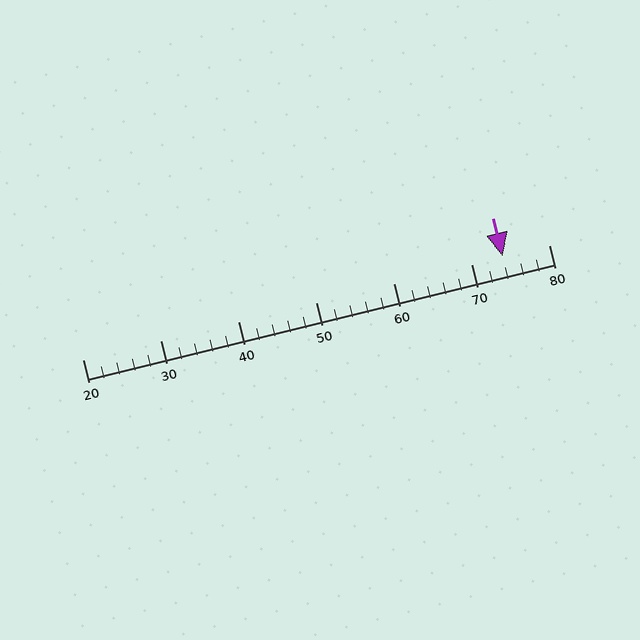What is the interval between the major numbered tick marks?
The major tick marks are spaced 10 units apart.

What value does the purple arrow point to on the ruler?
The purple arrow points to approximately 74.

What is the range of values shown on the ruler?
The ruler shows values from 20 to 80.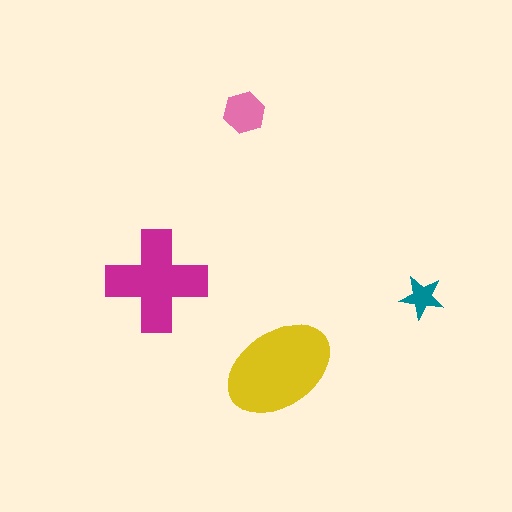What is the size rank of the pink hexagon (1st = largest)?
3rd.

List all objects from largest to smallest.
The yellow ellipse, the magenta cross, the pink hexagon, the teal star.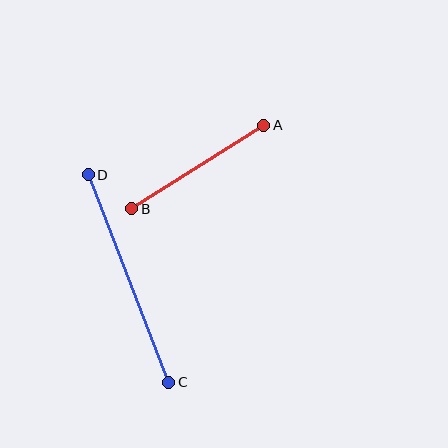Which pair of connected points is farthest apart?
Points C and D are farthest apart.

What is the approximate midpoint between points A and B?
The midpoint is at approximately (198, 167) pixels.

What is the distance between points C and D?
The distance is approximately 223 pixels.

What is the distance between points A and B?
The distance is approximately 156 pixels.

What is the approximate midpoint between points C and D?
The midpoint is at approximately (128, 279) pixels.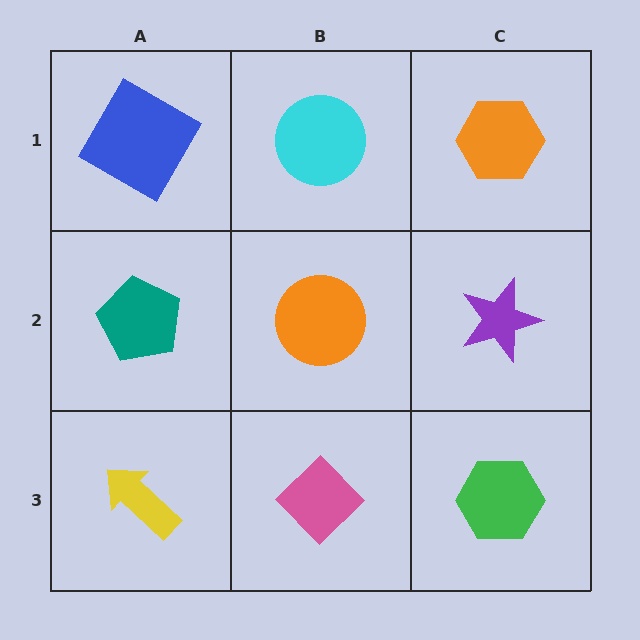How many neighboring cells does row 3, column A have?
2.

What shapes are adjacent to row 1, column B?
An orange circle (row 2, column B), a blue square (row 1, column A), an orange hexagon (row 1, column C).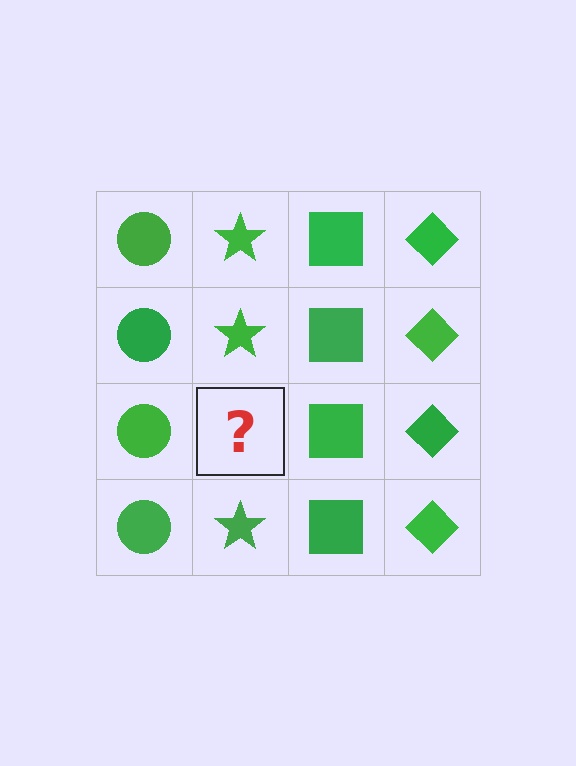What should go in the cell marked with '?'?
The missing cell should contain a green star.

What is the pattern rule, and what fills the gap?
The rule is that each column has a consistent shape. The gap should be filled with a green star.